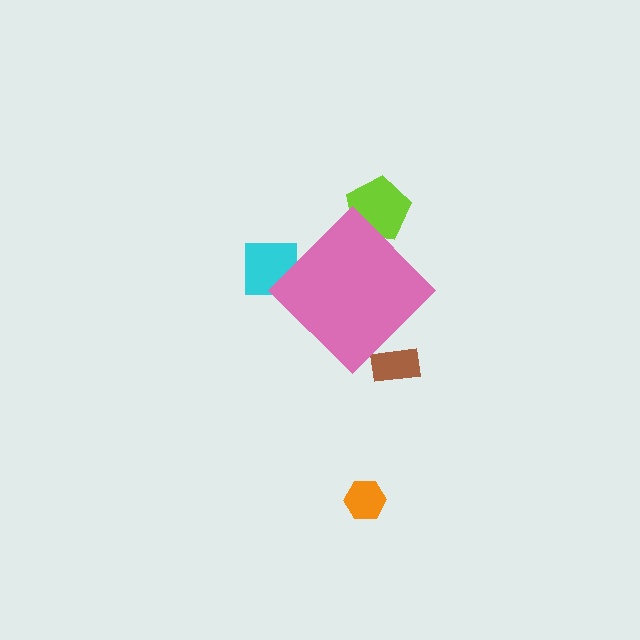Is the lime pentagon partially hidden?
Yes, the lime pentagon is partially hidden behind the pink diamond.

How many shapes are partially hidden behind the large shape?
3 shapes are partially hidden.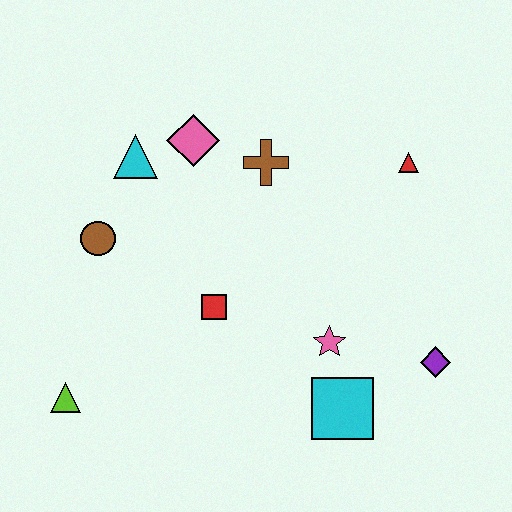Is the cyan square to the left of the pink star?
No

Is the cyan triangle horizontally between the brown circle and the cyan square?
Yes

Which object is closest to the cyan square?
The pink star is closest to the cyan square.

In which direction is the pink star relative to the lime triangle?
The pink star is to the right of the lime triangle.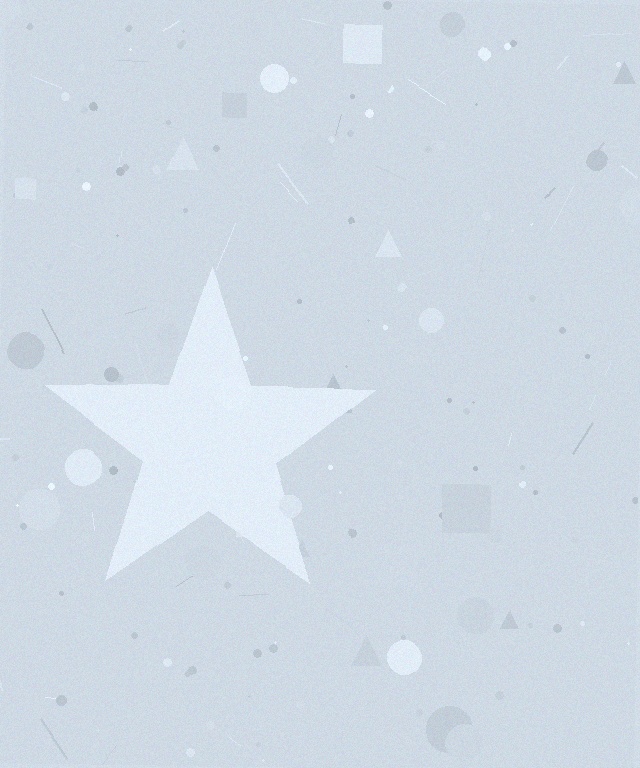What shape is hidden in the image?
A star is hidden in the image.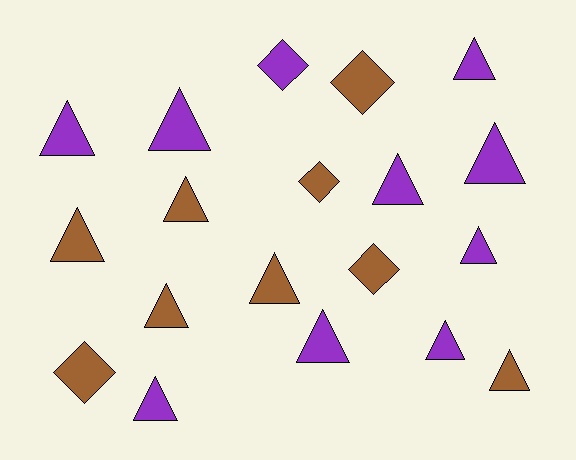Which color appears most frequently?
Purple, with 10 objects.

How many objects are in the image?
There are 19 objects.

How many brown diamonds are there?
There are 4 brown diamonds.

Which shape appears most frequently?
Triangle, with 14 objects.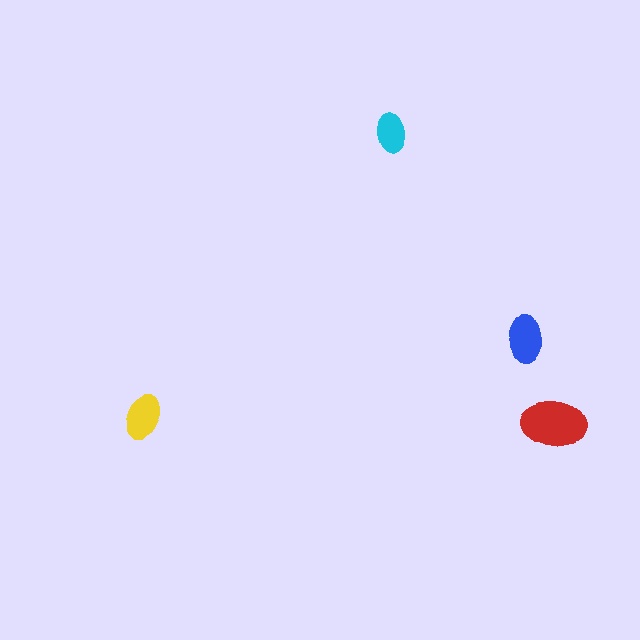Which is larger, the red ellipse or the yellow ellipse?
The red one.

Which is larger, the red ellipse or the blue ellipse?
The red one.